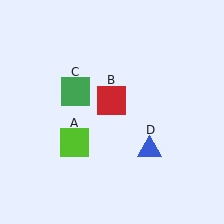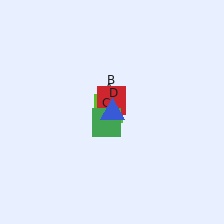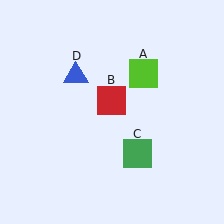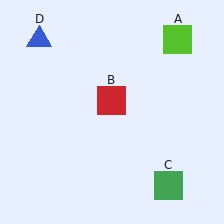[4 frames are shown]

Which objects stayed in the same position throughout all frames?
Red square (object B) remained stationary.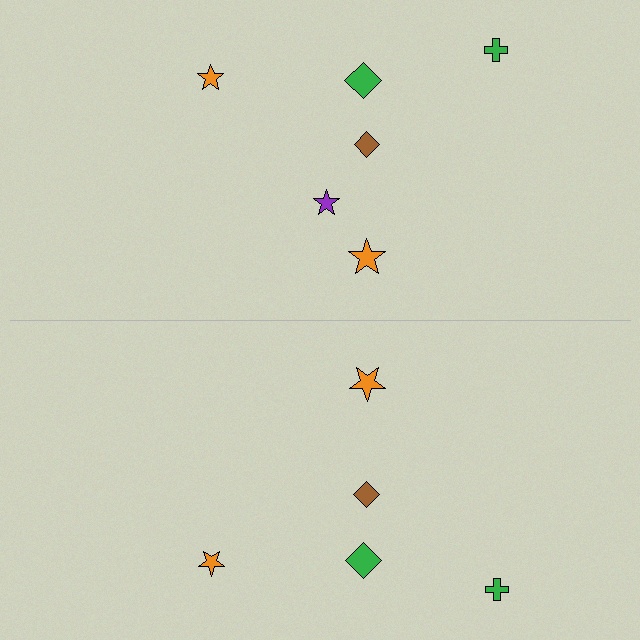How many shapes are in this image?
There are 11 shapes in this image.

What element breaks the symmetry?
A purple star is missing from the bottom side.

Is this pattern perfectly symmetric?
No, the pattern is not perfectly symmetric. A purple star is missing from the bottom side.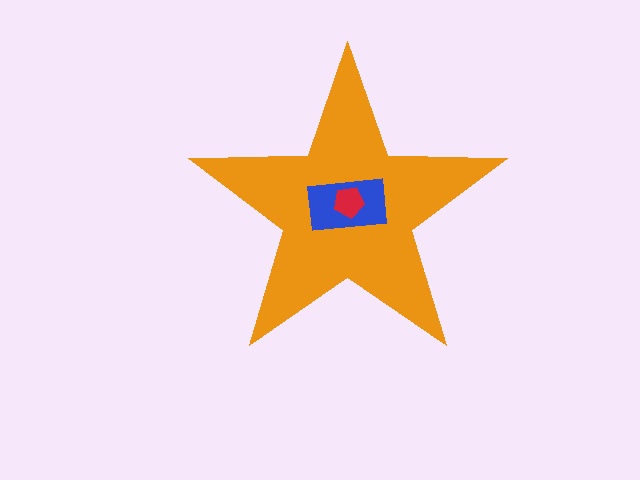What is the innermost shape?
The red pentagon.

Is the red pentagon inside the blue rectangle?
Yes.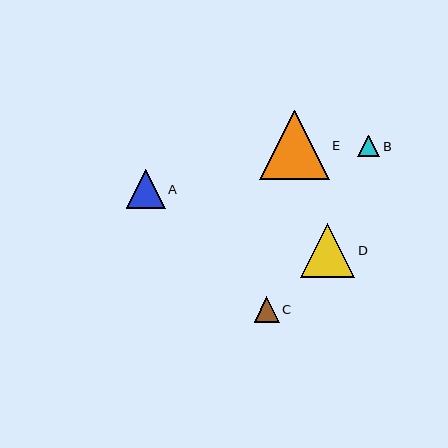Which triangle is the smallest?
Triangle B is the smallest with a size of approximately 22 pixels.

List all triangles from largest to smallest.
From largest to smallest: E, D, A, C, B.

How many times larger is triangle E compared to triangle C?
Triangle E is approximately 2.7 times the size of triangle C.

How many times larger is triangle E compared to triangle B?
Triangle E is approximately 3.2 times the size of triangle B.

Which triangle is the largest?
Triangle E is the largest with a size of approximately 69 pixels.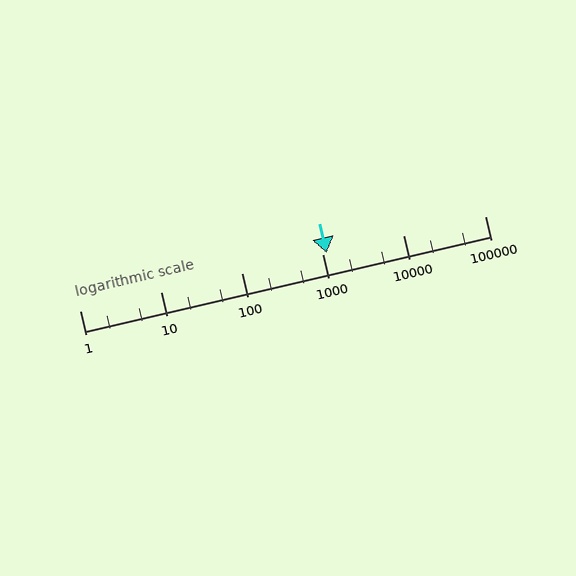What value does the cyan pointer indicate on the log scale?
The pointer indicates approximately 1100.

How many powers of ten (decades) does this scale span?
The scale spans 5 decades, from 1 to 100000.